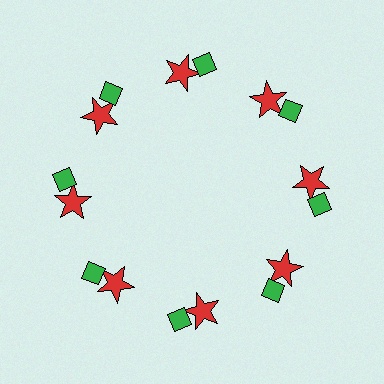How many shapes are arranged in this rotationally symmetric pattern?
There are 16 shapes, arranged in 8 groups of 2.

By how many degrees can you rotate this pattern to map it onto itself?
The pattern maps onto itself every 45 degrees of rotation.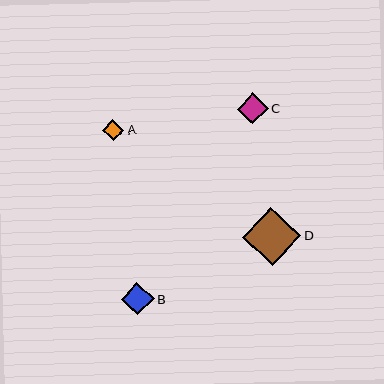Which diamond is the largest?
Diamond D is the largest with a size of approximately 59 pixels.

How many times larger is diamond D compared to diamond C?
Diamond D is approximately 1.9 times the size of diamond C.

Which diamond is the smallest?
Diamond A is the smallest with a size of approximately 21 pixels.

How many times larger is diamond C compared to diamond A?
Diamond C is approximately 1.4 times the size of diamond A.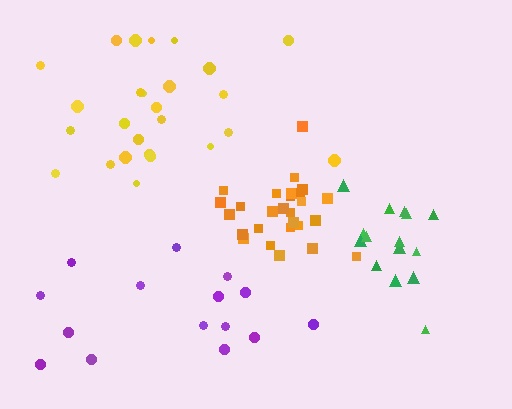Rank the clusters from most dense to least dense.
orange, green, yellow, purple.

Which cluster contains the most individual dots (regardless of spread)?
Orange (27).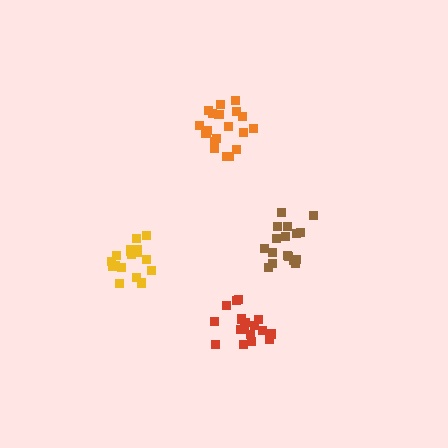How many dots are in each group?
Group 1: 18 dots, Group 2: 19 dots, Group 3: 17 dots, Group 4: 18 dots (72 total).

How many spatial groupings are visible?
There are 4 spatial groupings.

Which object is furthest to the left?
The yellow cluster is leftmost.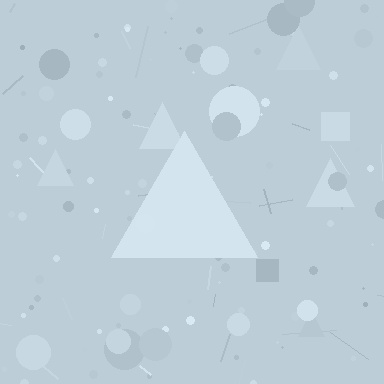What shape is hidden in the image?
A triangle is hidden in the image.